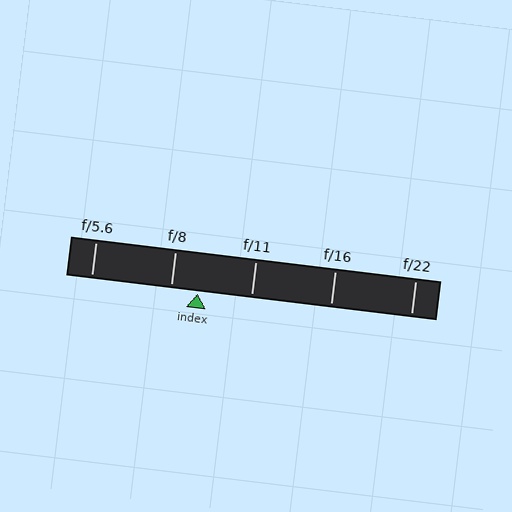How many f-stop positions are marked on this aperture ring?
There are 5 f-stop positions marked.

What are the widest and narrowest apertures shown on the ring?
The widest aperture shown is f/5.6 and the narrowest is f/22.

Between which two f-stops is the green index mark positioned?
The index mark is between f/8 and f/11.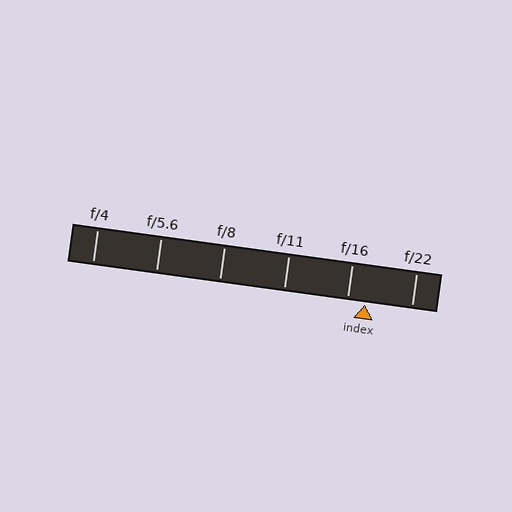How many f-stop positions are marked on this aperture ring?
There are 6 f-stop positions marked.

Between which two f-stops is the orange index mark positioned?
The index mark is between f/16 and f/22.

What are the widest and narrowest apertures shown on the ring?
The widest aperture shown is f/4 and the narrowest is f/22.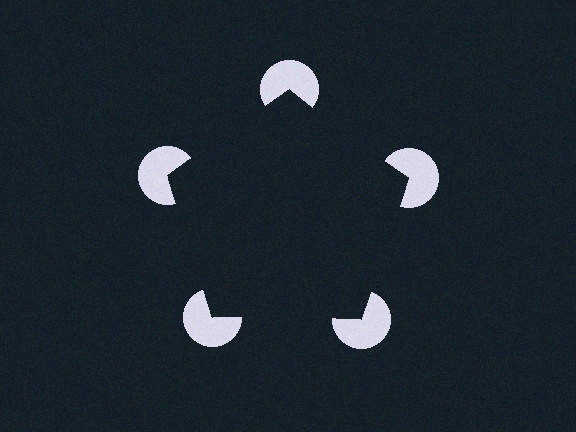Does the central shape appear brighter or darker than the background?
It typically appears slightly darker than the background, even though no actual brightness change is drawn.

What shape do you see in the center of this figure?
An illusory pentagon — its edges are inferred from the aligned wedge cuts in the pac-man discs, not physically drawn.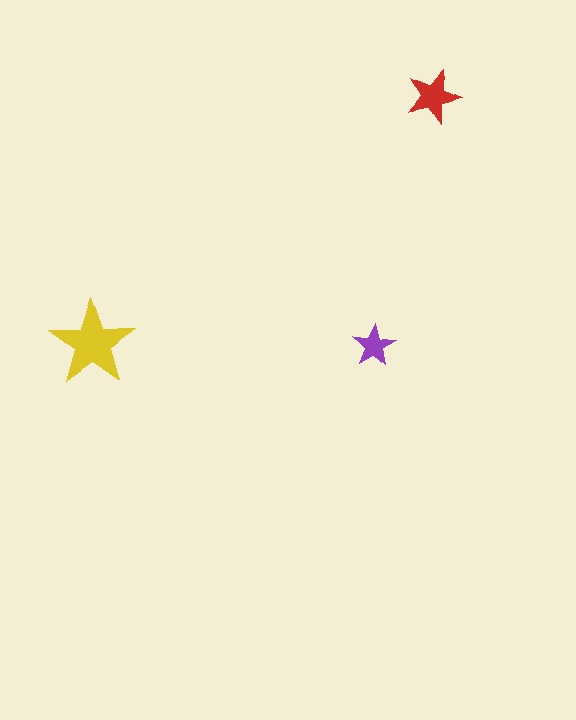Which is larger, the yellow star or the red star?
The yellow one.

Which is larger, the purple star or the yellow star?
The yellow one.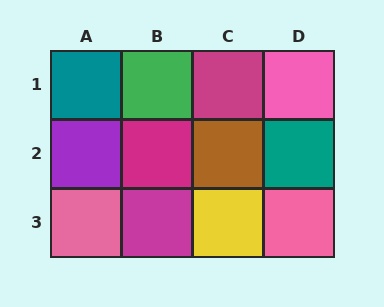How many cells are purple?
1 cell is purple.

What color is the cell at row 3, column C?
Yellow.